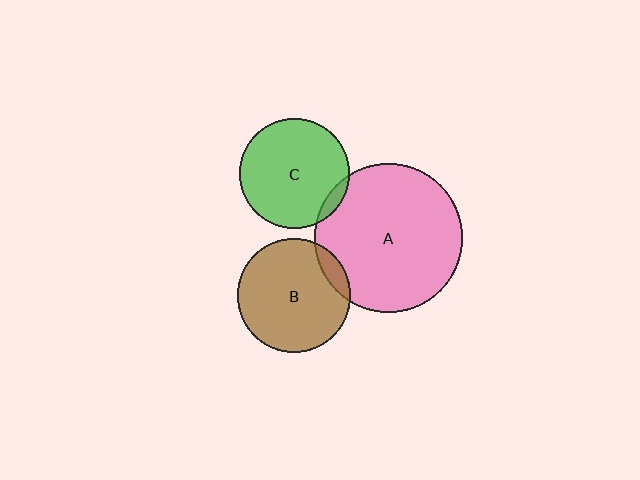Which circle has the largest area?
Circle A (pink).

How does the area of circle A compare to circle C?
Approximately 1.8 times.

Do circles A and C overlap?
Yes.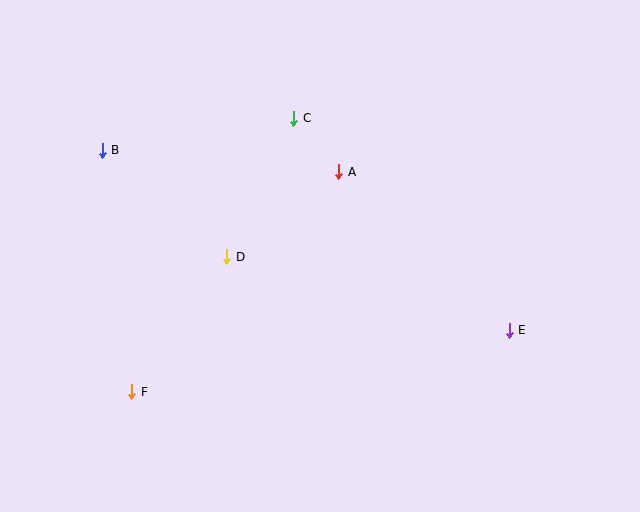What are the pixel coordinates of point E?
Point E is at (509, 330).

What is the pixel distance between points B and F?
The distance between B and F is 243 pixels.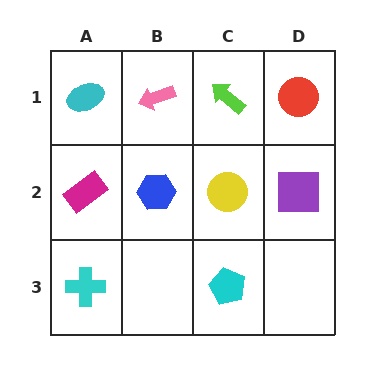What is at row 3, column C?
A cyan pentagon.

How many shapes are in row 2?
4 shapes.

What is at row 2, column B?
A blue hexagon.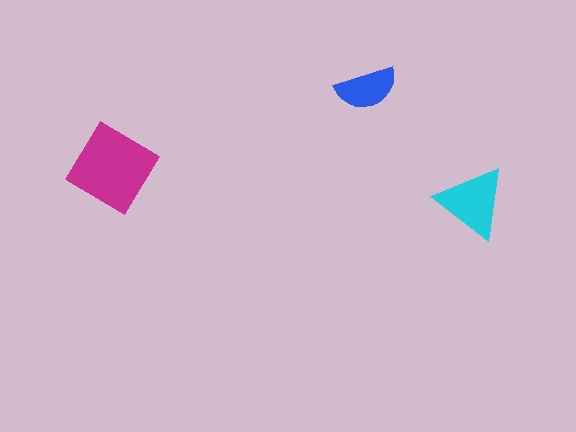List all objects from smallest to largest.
The blue semicircle, the cyan triangle, the magenta diamond.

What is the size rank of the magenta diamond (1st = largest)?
1st.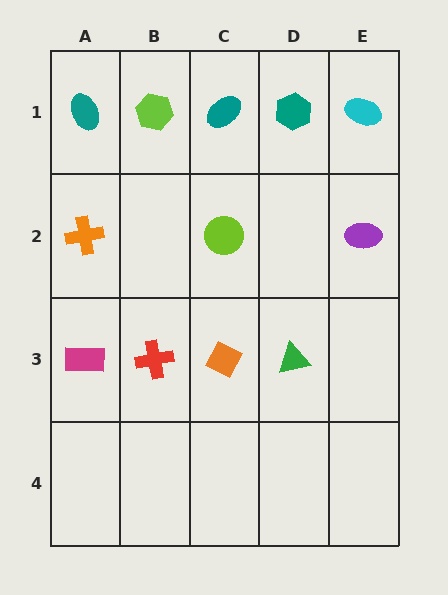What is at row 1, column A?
A teal ellipse.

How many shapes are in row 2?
3 shapes.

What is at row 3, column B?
A red cross.